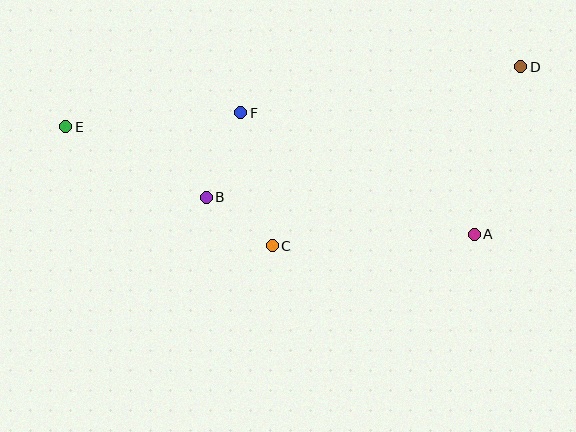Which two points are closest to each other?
Points B and C are closest to each other.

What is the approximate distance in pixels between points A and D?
The distance between A and D is approximately 173 pixels.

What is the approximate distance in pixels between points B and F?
The distance between B and F is approximately 91 pixels.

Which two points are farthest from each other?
Points D and E are farthest from each other.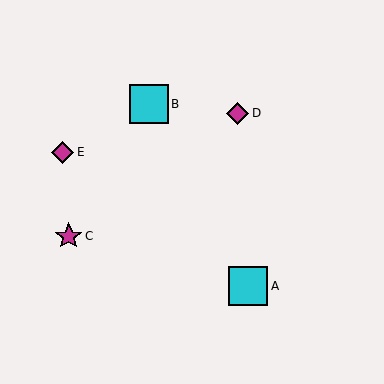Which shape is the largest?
The cyan square (labeled A) is the largest.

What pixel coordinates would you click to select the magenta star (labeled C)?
Click at (69, 236) to select the magenta star C.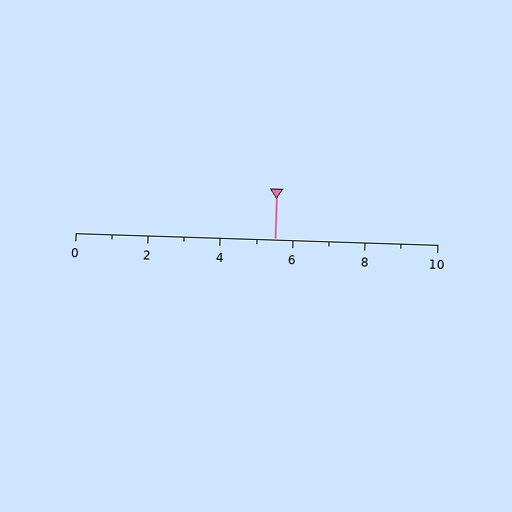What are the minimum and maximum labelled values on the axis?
The axis runs from 0 to 10.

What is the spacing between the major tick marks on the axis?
The major ticks are spaced 2 apart.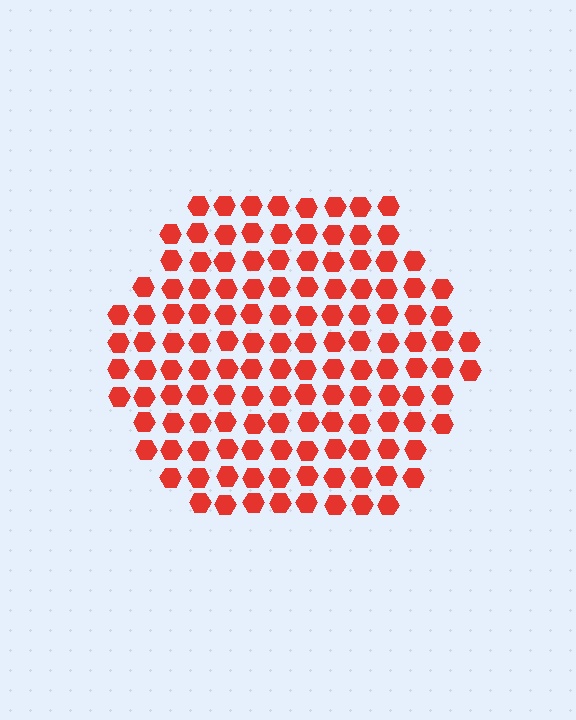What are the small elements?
The small elements are hexagons.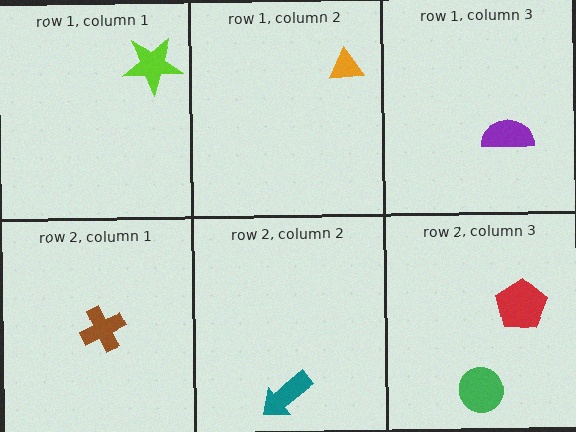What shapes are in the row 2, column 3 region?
The red pentagon, the green circle.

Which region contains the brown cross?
The row 2, column 1 region.